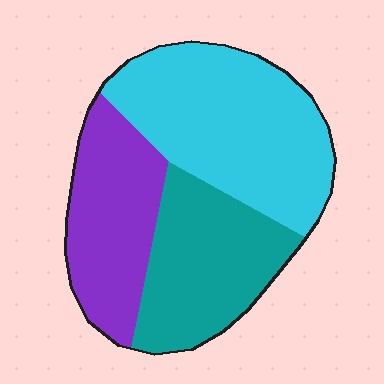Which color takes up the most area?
Cyan, at roughly 45%.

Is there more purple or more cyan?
Cyan.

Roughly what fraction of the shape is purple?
Purple takes up about one quarter (1/4) of the shape.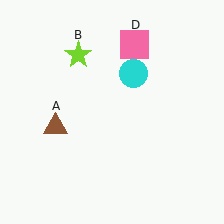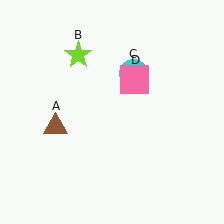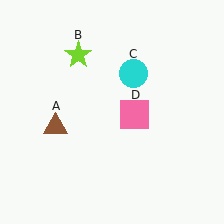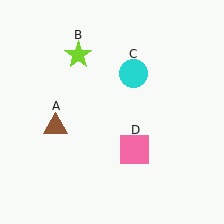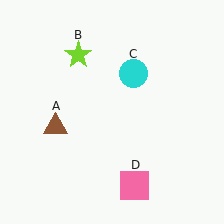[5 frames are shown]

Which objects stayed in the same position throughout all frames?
Brown triangle (object A) and lime star (object B) and cyan circle (object C) remained stationary.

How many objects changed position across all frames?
1 object changed position: pink square (object D).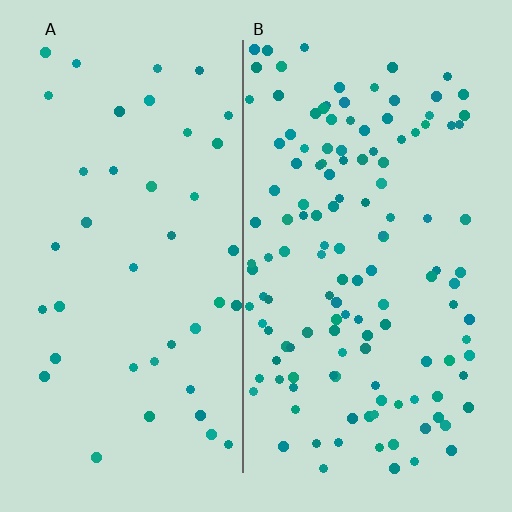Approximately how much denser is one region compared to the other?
Approximately 3.2× — region B over region A.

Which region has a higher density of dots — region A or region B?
B (the right).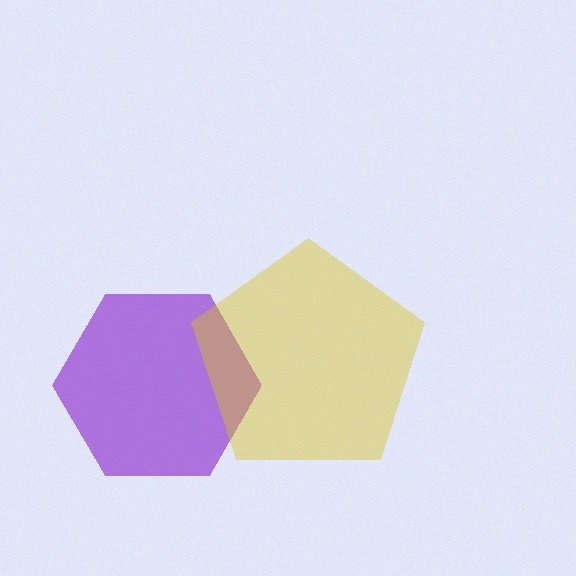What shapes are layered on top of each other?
The layered shapes are: a purple hexagon, a yellow pentagon.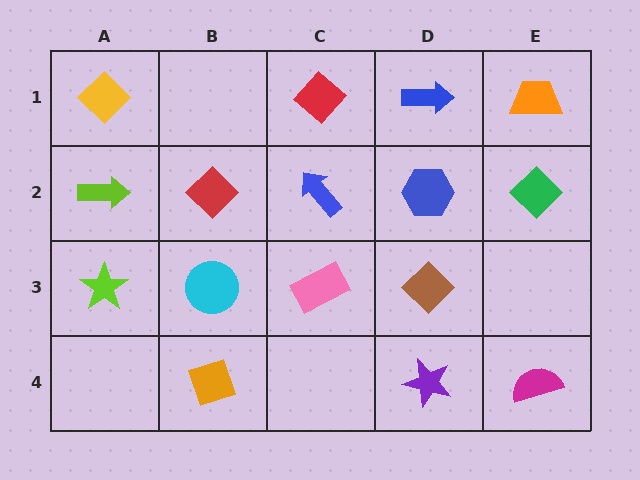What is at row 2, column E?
A green diamond.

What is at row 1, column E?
An orange trapezoid.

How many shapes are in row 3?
4 shapes.